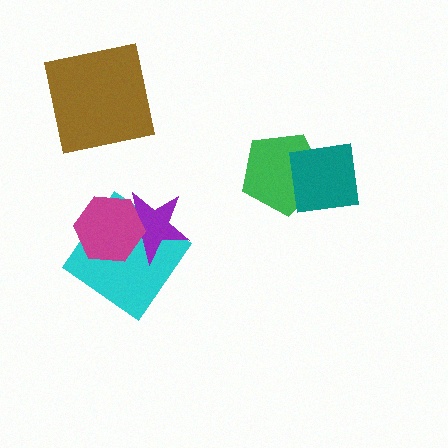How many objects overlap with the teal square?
1 object overlaps with the teal square.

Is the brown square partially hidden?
No, no other shape covers it.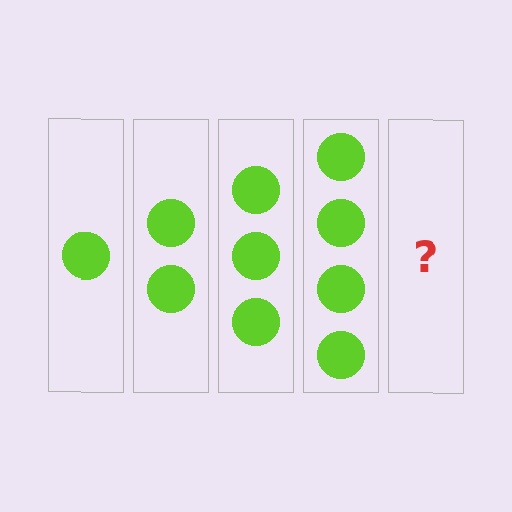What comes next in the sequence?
The next element should be 5 circles.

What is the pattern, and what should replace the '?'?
The pattern is that each step adds one more circle. The '?' should be 5 circles.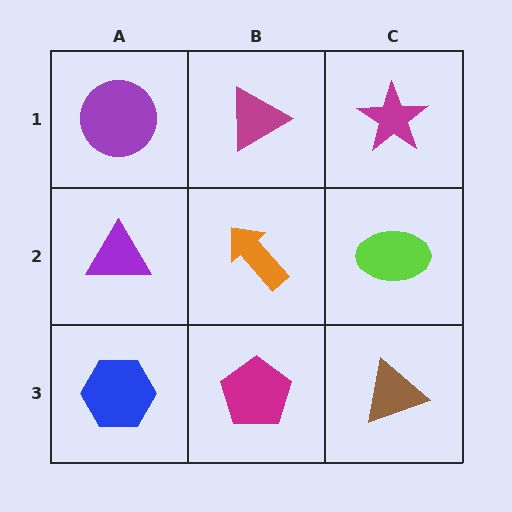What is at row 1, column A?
A purple circle.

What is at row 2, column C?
A lime ellipse.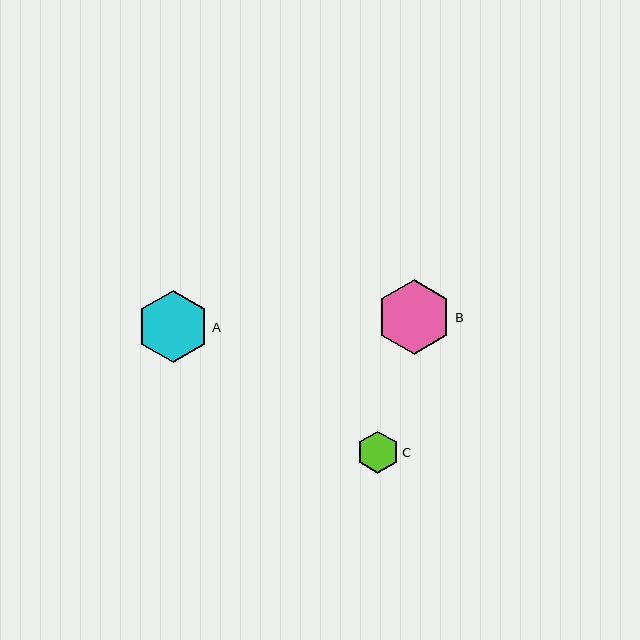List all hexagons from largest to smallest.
From largest to smallest: B, A, C.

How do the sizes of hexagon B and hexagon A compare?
Hexagon B and hexagon A are approximately the same size.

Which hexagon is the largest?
Hexagon B is the largest with a size of approximately 75 pixels.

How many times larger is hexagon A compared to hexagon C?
Hexagon A is approximately 1.7 times the size of hexagon C.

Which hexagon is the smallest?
Hexagon C is the smallest with a size of approximately 42 pixels.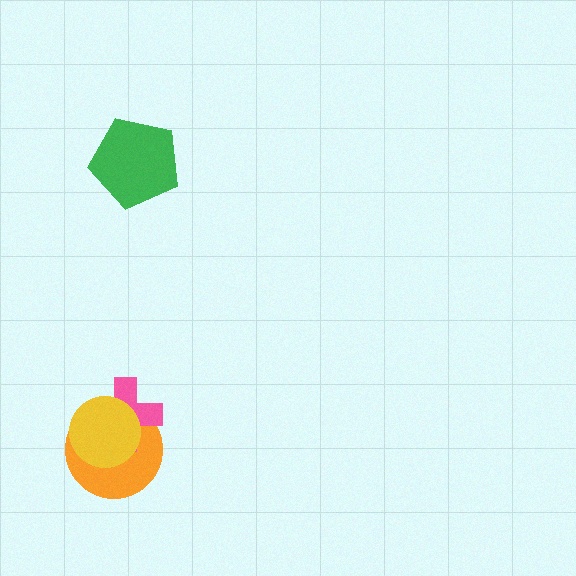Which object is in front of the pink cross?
The yellow circle is in front of the pink cross.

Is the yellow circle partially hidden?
No, no other shape covers it.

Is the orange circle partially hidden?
Yes, it is partially covered by another shape.